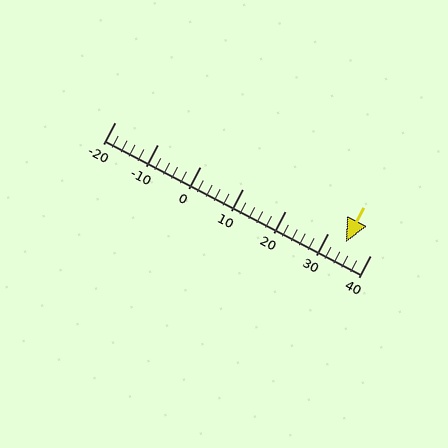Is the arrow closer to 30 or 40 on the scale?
The arrow is closer to 30.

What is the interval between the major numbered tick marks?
The major tick marks are spaced 10 units apart.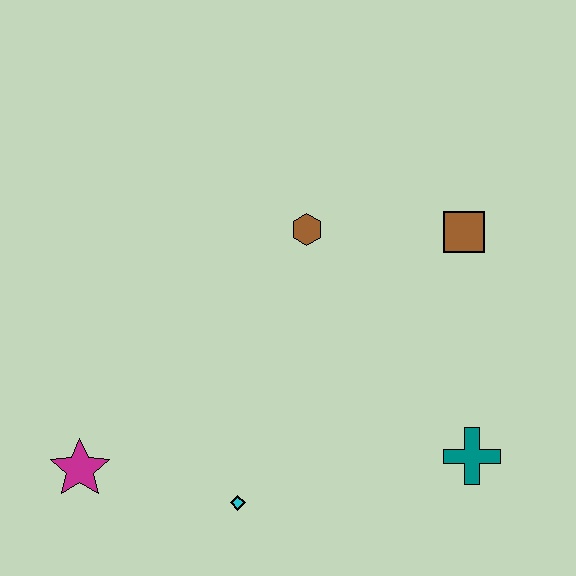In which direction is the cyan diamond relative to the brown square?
The cyan diamond is below the brown square.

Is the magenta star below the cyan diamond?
No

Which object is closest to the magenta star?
The cyan diamond is closest to the magenta star.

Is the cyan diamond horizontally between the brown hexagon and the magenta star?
Yes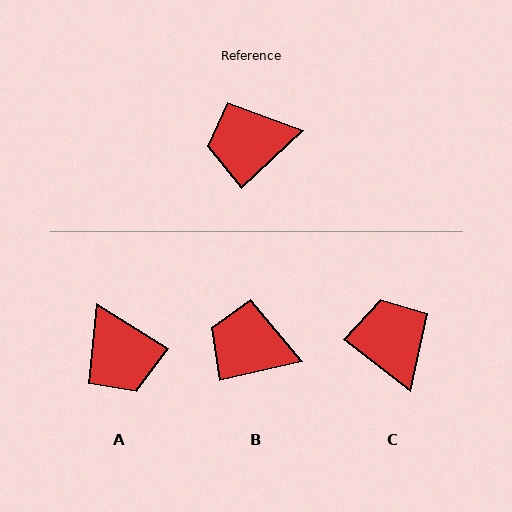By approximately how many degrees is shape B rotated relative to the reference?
Approximately 30 degrees clockwise.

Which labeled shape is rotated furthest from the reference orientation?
A, about 105 degrees away.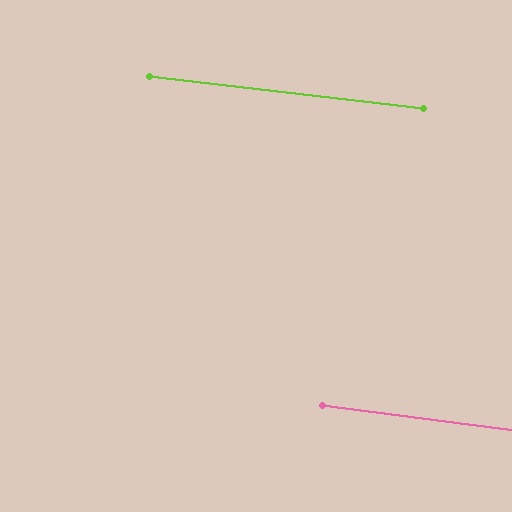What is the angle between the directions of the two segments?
Approximately 1 degree.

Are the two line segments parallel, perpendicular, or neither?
Parallel — their directions differ by only 0.6°.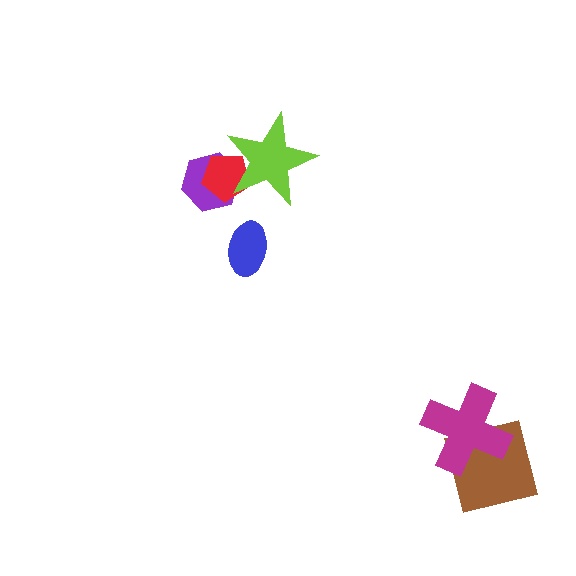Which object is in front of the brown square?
The magenta cross is in front of the brown square.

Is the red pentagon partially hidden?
Yes, it is partially covered by another shape.